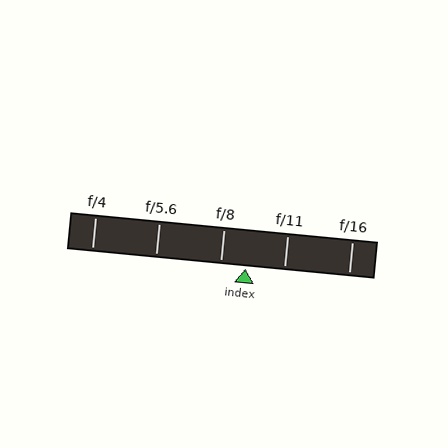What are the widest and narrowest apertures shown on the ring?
The widest aperture shown is f/4 and the narrowest is f/16.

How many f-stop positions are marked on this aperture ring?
There are 5 f-stop positions marked.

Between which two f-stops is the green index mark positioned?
The index mark is between f/8 and f/11.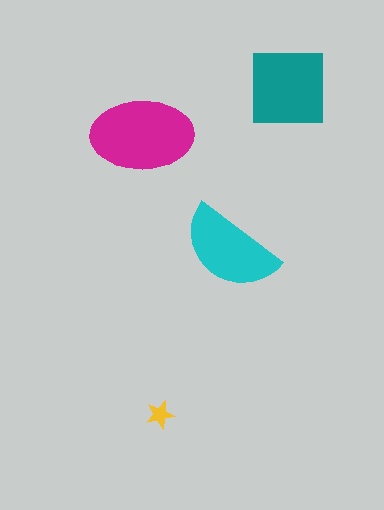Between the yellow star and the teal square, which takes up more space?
The teal square.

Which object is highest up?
The teal square is topmost.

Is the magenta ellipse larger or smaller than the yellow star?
Larger.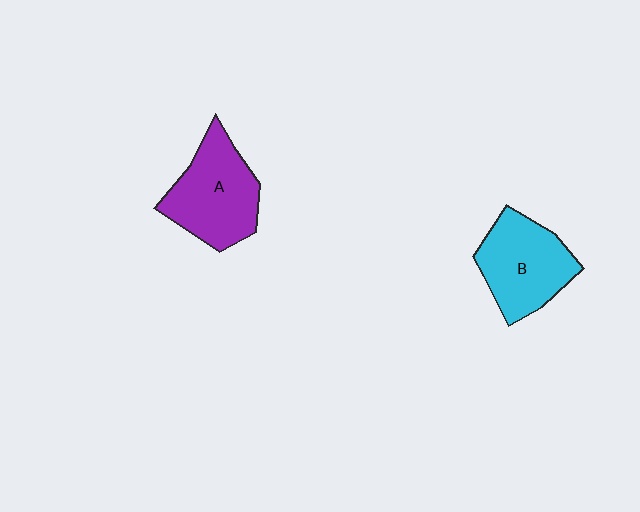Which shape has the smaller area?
Shape B (cyan).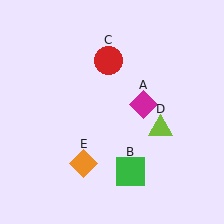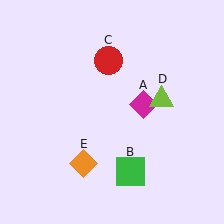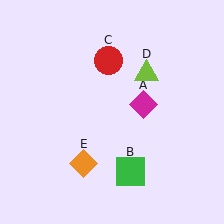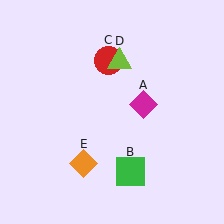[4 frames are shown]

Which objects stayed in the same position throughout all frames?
Magenta diamond (object A) and green square (object B) and red circle (object C) and orange diamond (object E) remained stationary.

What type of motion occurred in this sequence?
The lime triangle (object D) rotated counterclockwise around the center of the scene.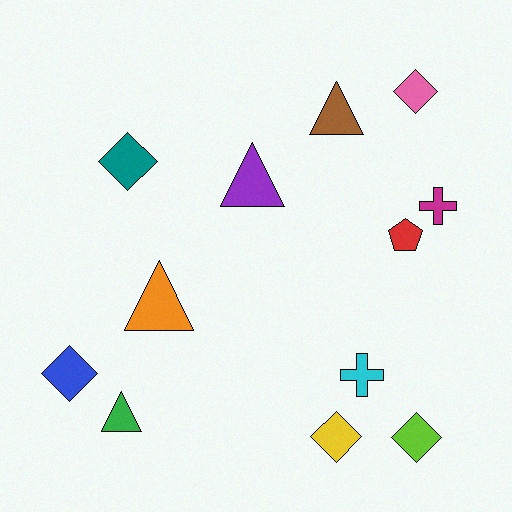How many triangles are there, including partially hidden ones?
There are 4 triangles.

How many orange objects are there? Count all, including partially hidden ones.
There is 1 orange object.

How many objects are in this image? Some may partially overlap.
There are 12 objects.